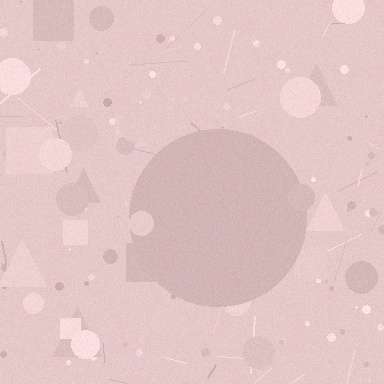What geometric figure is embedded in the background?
A circle is embedded in the background.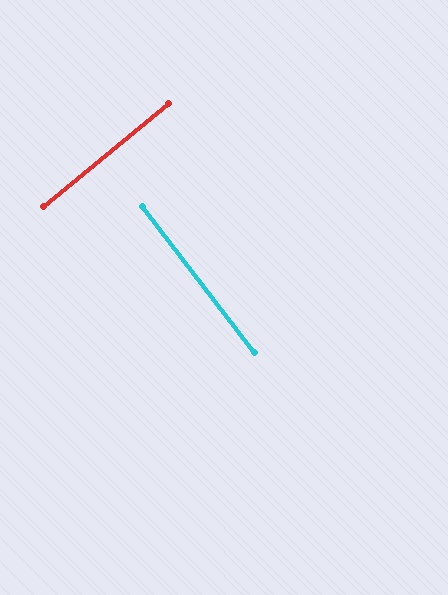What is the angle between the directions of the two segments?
Approximately 88 degrees.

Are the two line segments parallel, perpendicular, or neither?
Perpendicular — they meet at approximately 88°.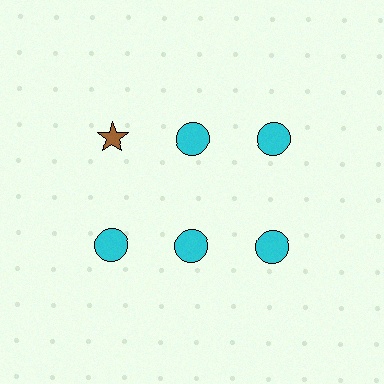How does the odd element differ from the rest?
It differs in both color (brown instead of cyan) and shape (star instead of circle).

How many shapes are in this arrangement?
There are 6 shapes arranged in a grid pattern.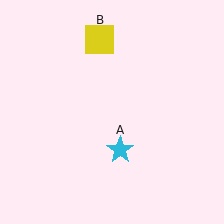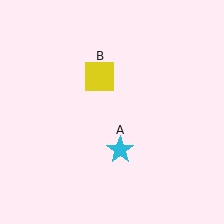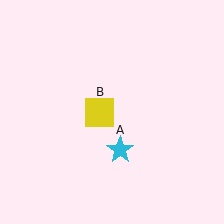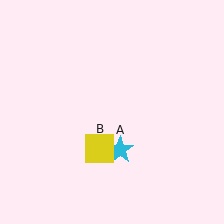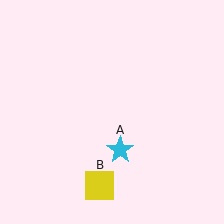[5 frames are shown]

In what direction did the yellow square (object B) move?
The yellow square (object B) moved down.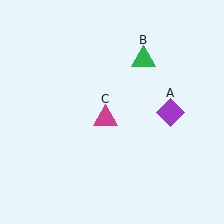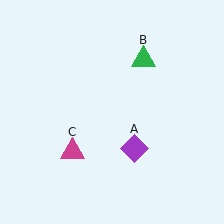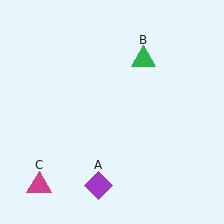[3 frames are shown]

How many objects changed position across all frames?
2 objects changed position: purple diamond (object A), magenta triangle (object C).